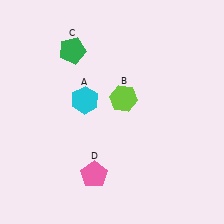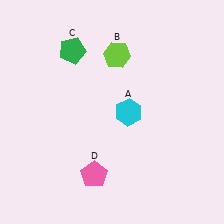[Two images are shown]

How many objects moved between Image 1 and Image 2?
2 objects moved between the two images.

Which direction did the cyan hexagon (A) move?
The cyan hexagon (A) moved right.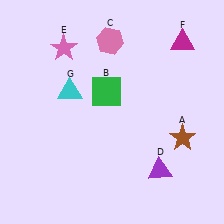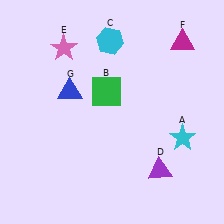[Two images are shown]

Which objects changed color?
A changed from brown to cyan. C changed from pink to cyan. G changed from cyan to blue.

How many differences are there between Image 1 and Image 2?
There are 3 differences between the two images.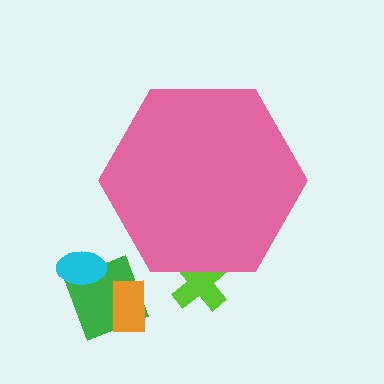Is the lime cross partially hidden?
Yes, the lime cross is partially hidden behind the pink hexagon.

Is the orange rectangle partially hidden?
No, the orange rectangle is fully visible.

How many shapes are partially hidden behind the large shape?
1 shape is partially hidden.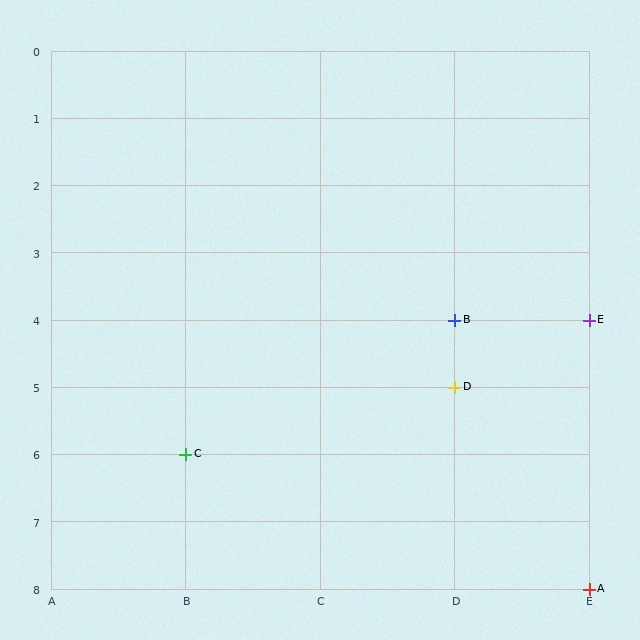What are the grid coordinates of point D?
Point D is at grid coordinates (D, 5).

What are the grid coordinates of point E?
Point E is at grid coordinates (E, 4).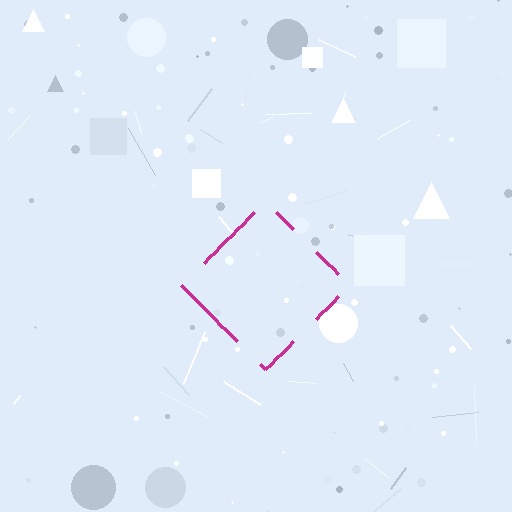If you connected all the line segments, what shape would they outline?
They would outline a diamond.